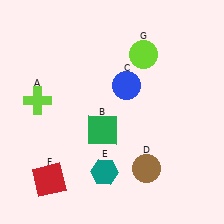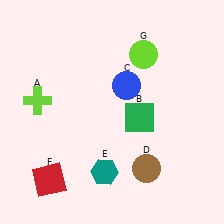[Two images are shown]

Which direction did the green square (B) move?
The green square (B) moved right.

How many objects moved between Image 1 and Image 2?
1 object moved between the two images.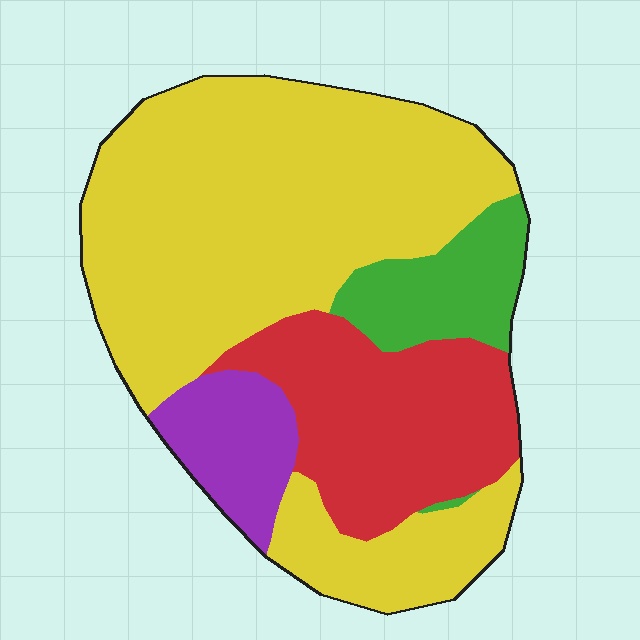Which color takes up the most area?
Yellow, at roughly 60%.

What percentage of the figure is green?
Green covers about 10% of the figure.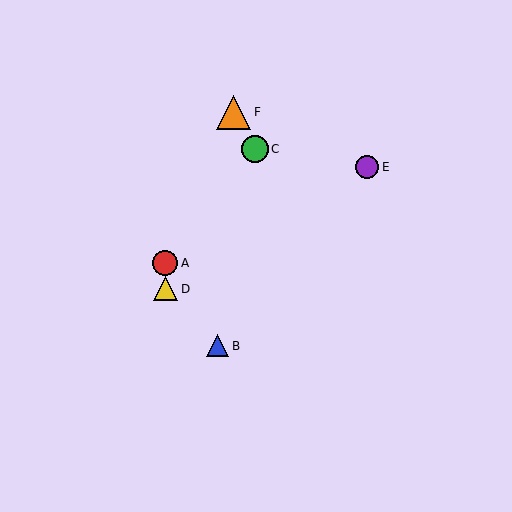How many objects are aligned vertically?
2 objects (A, D) are aligned vertically.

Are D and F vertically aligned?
No, D is at x≈165 and F is at x≈233.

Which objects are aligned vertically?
Objects A, D are aligned vertically.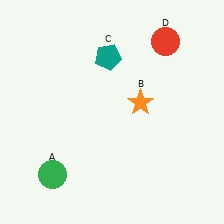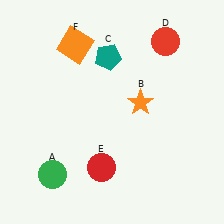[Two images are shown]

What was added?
A red circle (E), an orange square (F) were added in Image 2.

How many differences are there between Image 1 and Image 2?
There are 2 differences between the two images.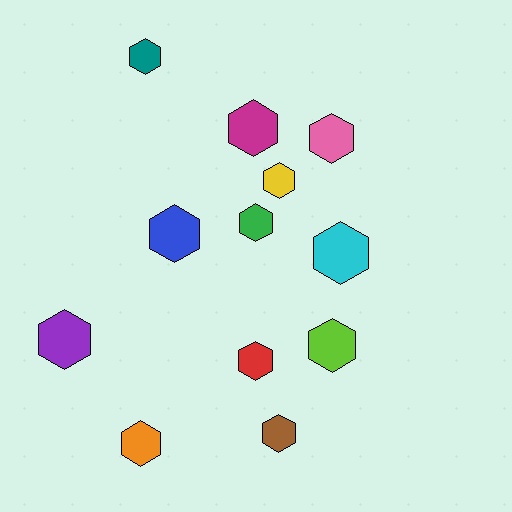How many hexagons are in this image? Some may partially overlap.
There are 12 hexagons.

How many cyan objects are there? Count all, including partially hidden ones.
There is 1 cyan object.